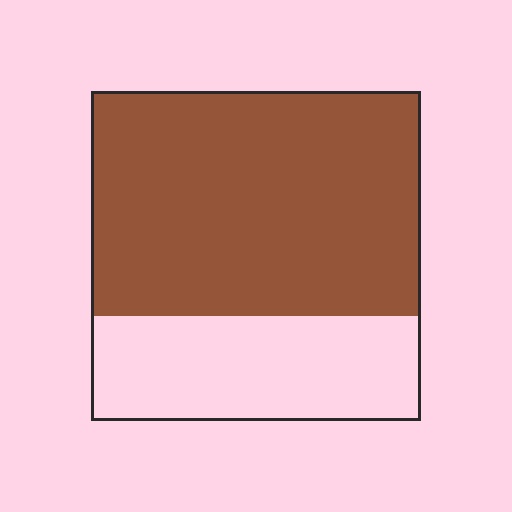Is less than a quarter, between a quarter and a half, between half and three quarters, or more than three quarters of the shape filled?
Between half and three quarters.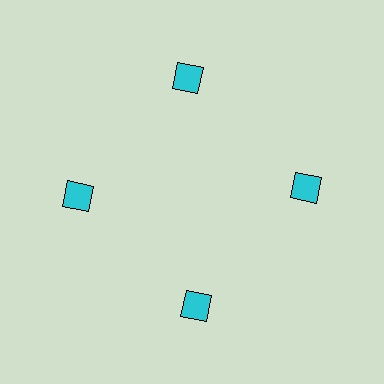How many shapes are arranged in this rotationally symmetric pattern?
There are 4 shapes, arranged in 4 groups of 1.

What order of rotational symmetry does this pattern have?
This pattern has 4-fold rotational symmetry.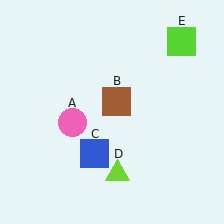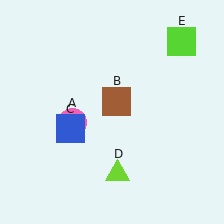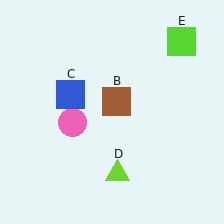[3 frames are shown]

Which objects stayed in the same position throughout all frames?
Pink circle (object A) and brown square (object B) and lime triangle (object D) and lime square (object E) remained stationary.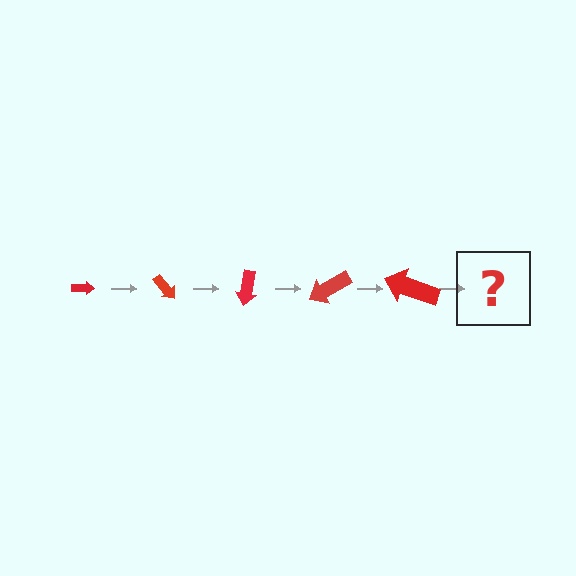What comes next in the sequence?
The next element should be an arrow, larger than the previous one and rotated 250 degrees from the start.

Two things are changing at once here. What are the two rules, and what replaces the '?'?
The two rules are that the arrow grows larger each step and it rotates 50 degrees each step. The '?' should be an arrow, larger than the previous one and rotated 250 degrees from the start.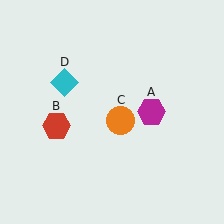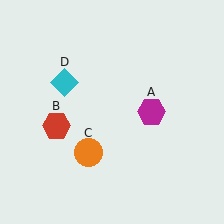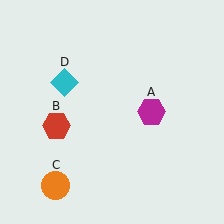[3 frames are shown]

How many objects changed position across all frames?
1 object changed position: orange circle (object C).